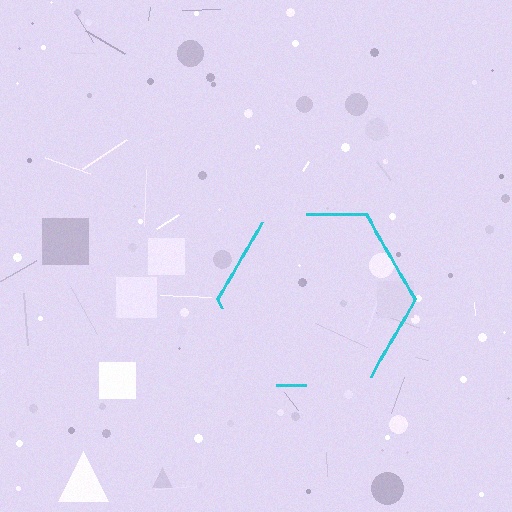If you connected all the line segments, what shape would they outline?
They would outline a hexagon.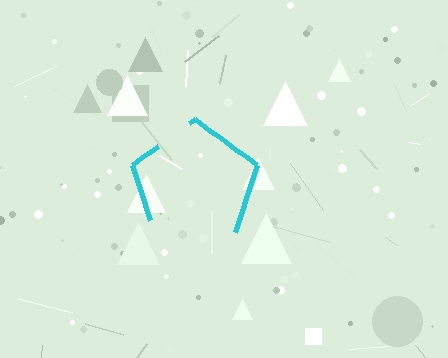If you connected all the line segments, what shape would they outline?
They would outline a pentagon.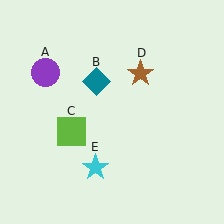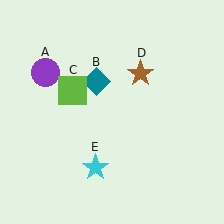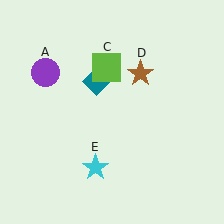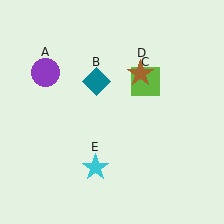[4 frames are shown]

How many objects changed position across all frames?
1 object changed position: lime square (object C).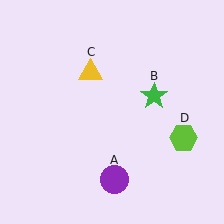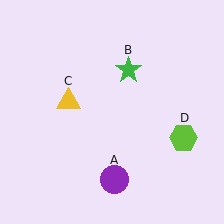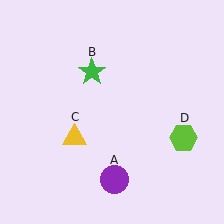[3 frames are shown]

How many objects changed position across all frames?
2 objects changed position: green star (object B), yellow triangle (object C).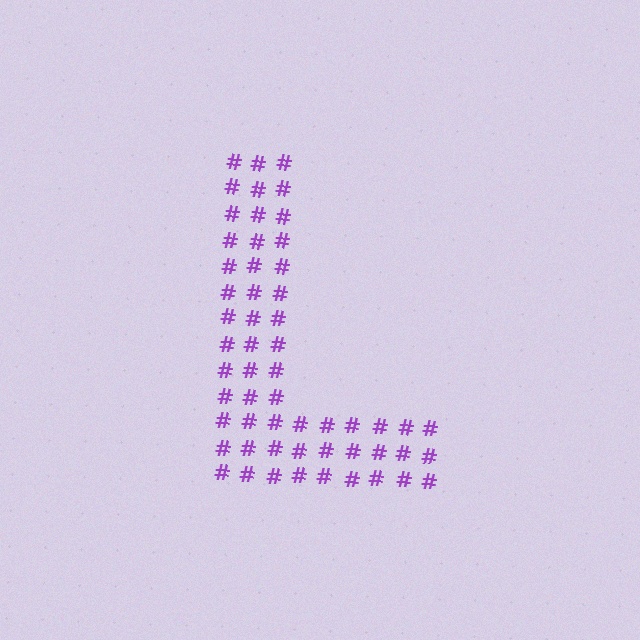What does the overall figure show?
The overall figure shows the letter L.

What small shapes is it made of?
It is made of small hash symbols.